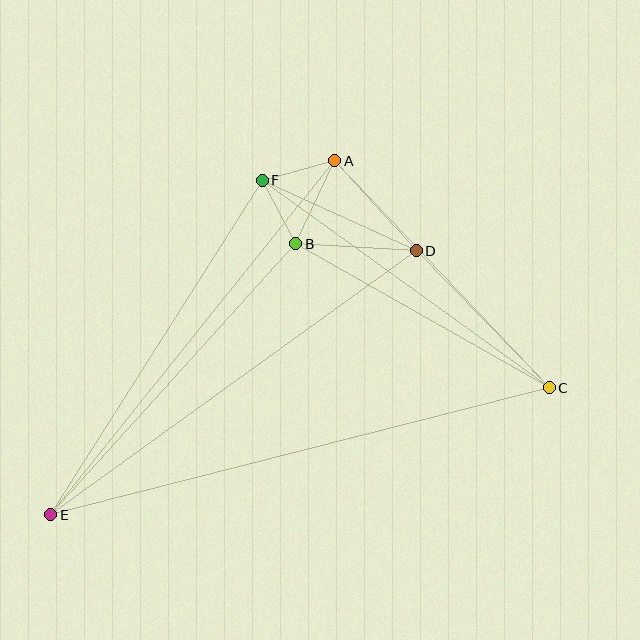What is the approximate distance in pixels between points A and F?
The distance between A and F is approximately 75 pixels.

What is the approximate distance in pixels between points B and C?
The distance between B and C is approximately 292 pixels.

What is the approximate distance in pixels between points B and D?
The distance between B and D is approximately 121 pixels.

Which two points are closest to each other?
Points B and F are closest to each other.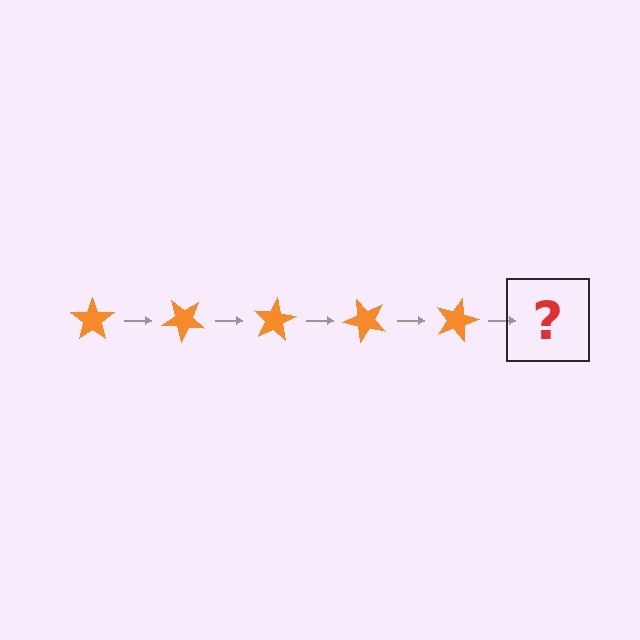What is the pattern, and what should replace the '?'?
The pattern is that the star rotates 40 degrees each step. The '?' should be an orange star rotated 200 degrees.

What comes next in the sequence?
The next element should be an orange star rotated 200 degrees.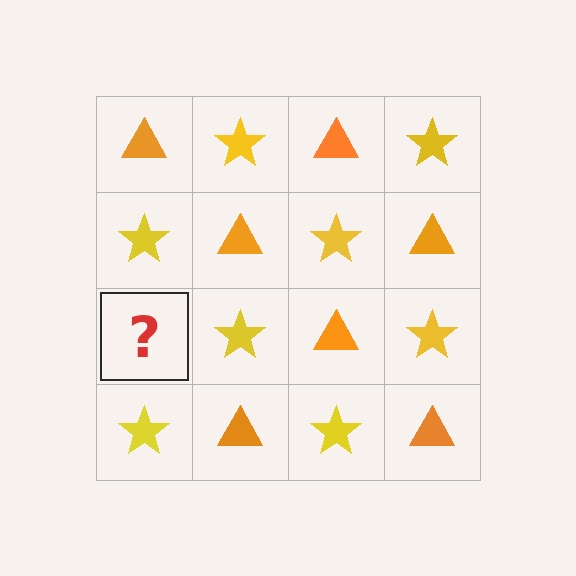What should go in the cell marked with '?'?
The missing cell should contain an orange triangle.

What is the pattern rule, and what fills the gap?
The rule is that it alternates orange triangle and yellow star in a checkerboard pattern. The gap should be filled with an orange triangle.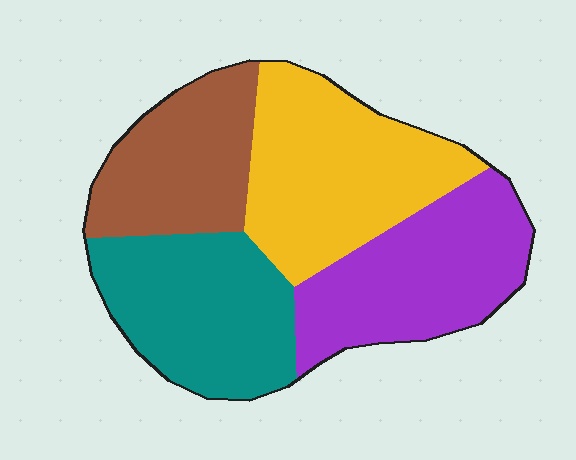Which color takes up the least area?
Brown, at roughly 20%.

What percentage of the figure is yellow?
Yellow takes up between a quarter and a half of the figure.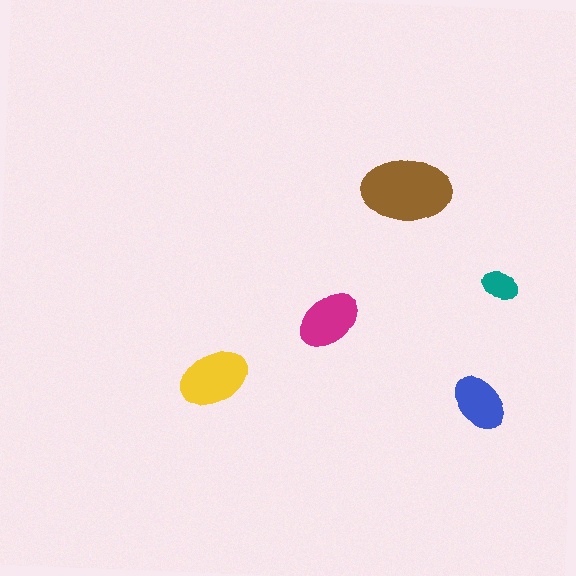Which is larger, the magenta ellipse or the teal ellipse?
The magenta one.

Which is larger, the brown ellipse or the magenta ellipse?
The brown one.